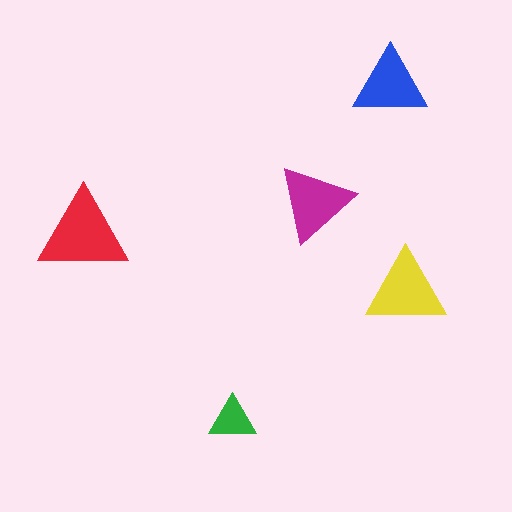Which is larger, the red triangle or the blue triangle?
The red one.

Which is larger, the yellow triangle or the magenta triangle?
The yellow one.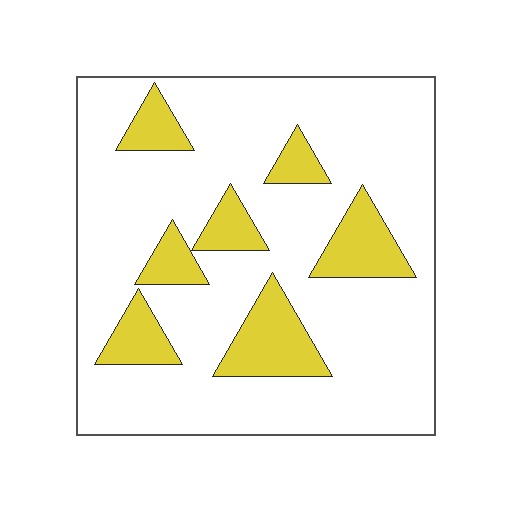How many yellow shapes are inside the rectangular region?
7.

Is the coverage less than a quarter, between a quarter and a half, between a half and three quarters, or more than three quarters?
Less than a quarter.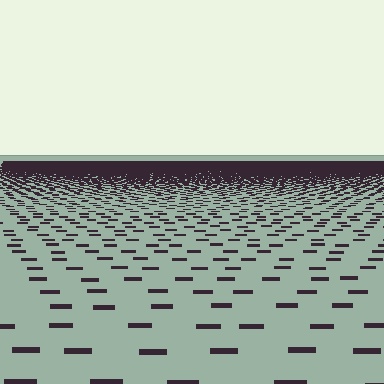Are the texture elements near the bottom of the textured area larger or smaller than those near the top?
Larger. Near the bottom, elements are closer to the viewer and appear at a bigger on-screen size.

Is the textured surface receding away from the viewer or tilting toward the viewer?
The surface is receding away from the viewer. Texture elements get smaller and denser toward the top.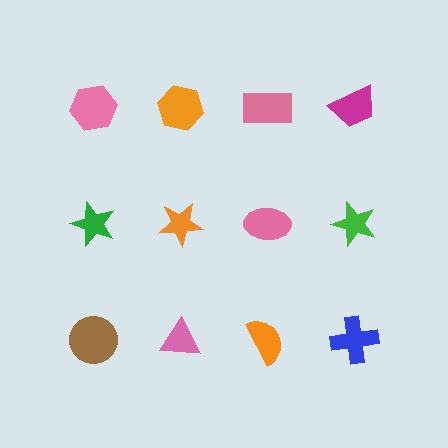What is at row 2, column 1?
A green star.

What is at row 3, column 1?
A brown circle.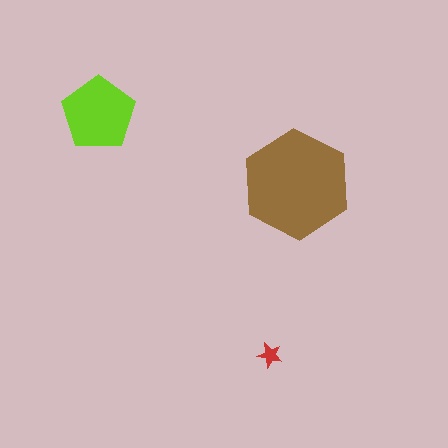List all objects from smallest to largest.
The red star, the lime pentagon, the brown hexagon.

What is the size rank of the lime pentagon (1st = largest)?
2nd.